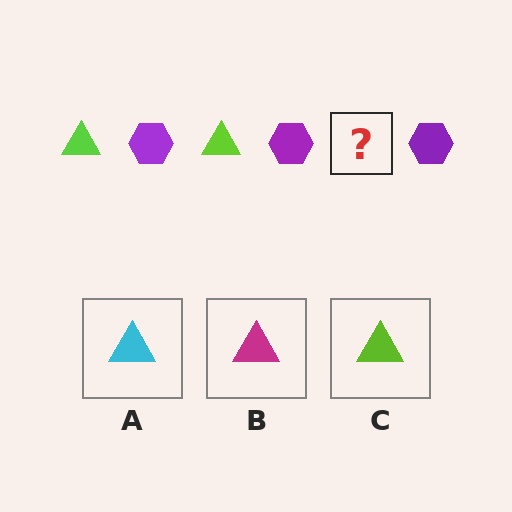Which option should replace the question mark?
Option C.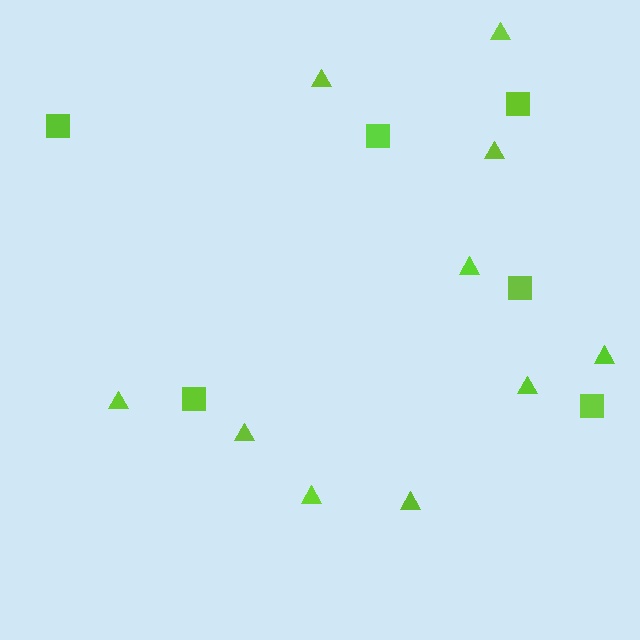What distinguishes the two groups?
There are 2 groups: one group of triangles (10) and one group of squares (6).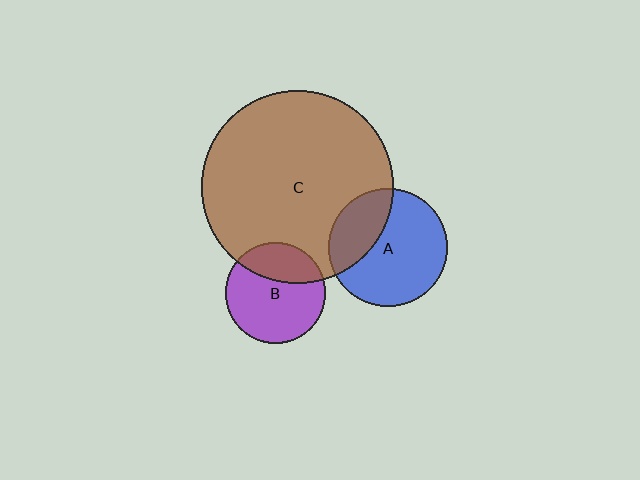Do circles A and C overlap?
Yes.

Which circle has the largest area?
Circle C (brown).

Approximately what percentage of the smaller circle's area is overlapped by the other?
Approximately 30%.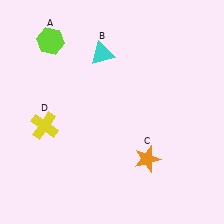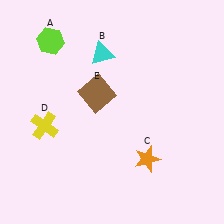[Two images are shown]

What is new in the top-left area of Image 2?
A brown square (E) was added in the top-left area of Image 2.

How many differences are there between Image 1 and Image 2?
There is 1 difference between the two images.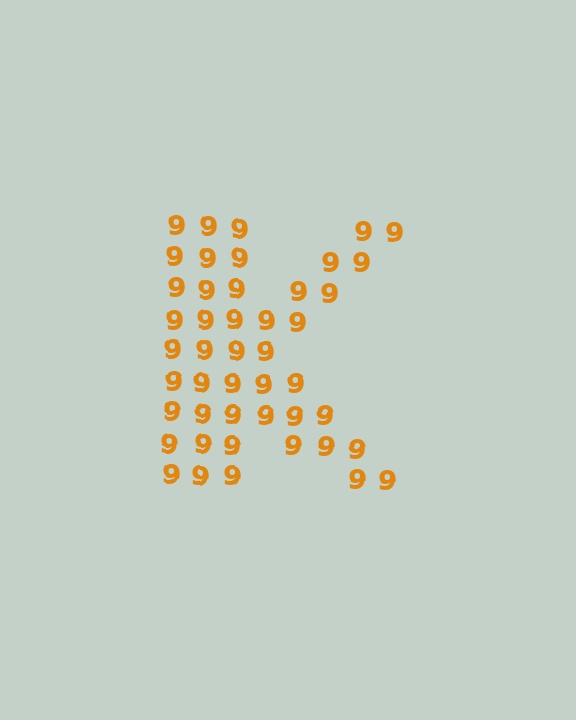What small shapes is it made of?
It is made of small digit 9's.